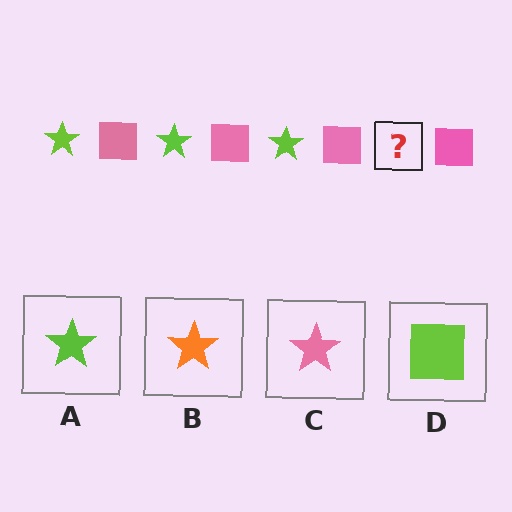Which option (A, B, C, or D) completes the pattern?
A.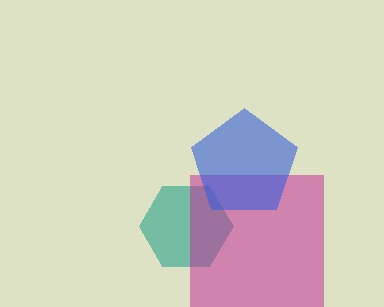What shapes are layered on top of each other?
The layered shapes are: a teal hexagon, a magenta square, a blue pentagon.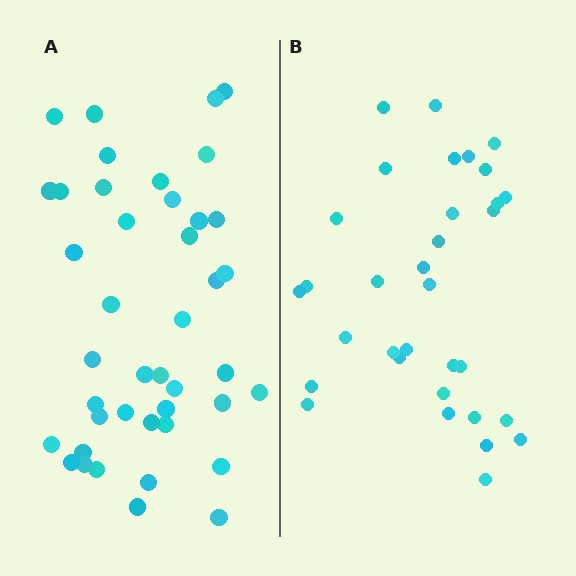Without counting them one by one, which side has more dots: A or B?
Region A (the left region) has more dots.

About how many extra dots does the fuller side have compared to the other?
Region A has roughly 8 or so more dots than region B.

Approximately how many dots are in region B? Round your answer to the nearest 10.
About 30 dots. (The exact count is 33, which rounds to 30.)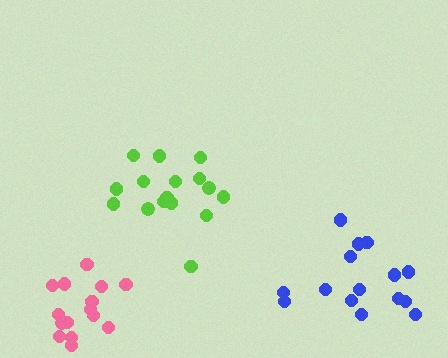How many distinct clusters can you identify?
There are 3 distinct clusters.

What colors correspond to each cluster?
The clusters are colored: blue, pink, lime.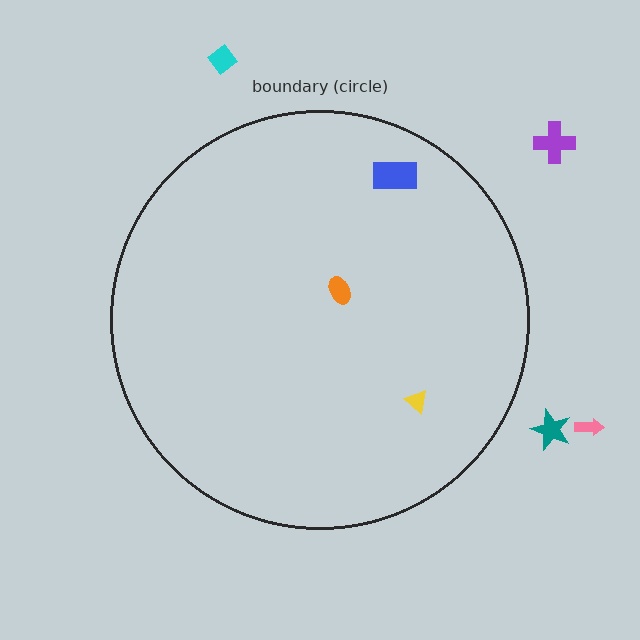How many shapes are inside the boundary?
3 inside, 4 outside.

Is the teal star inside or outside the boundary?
Outside.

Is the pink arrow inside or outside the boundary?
Outside.